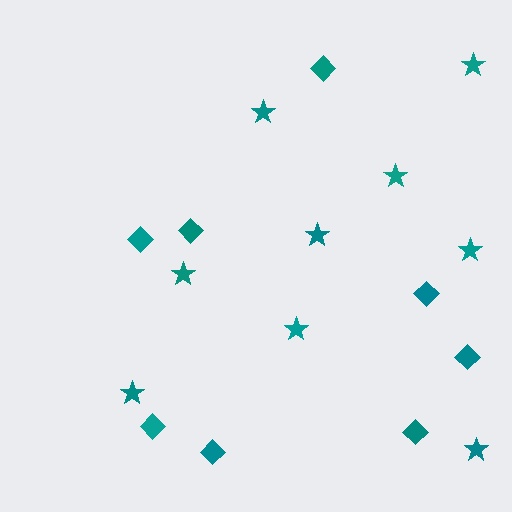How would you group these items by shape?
There are 2 groups: one group of diamonds (8) and one group of stars (9).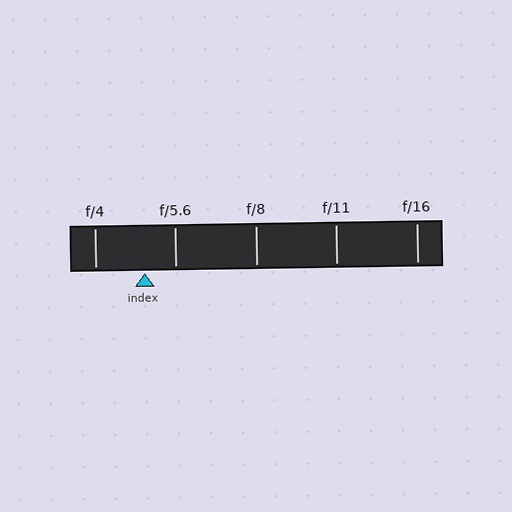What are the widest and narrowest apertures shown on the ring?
The widest aperture shown is f/4 and the narrowest is f/16.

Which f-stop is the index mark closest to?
The index mark is closest to f/5.6.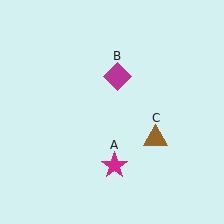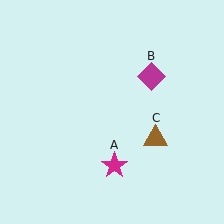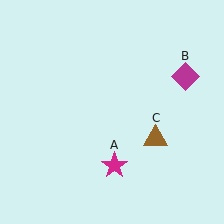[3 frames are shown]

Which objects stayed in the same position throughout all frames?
Magenta star (object A) and brown triangle (object C) remained stationary.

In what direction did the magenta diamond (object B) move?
The magenta diamond (object B) moved right.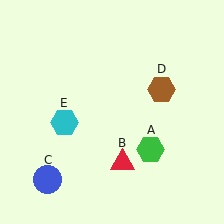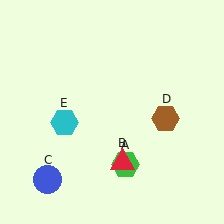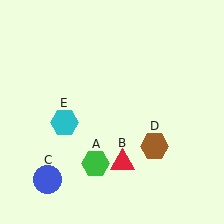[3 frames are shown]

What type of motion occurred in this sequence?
The green hexagon (object A), brown hexagon (object D) rotated clockwise around the center of the scene.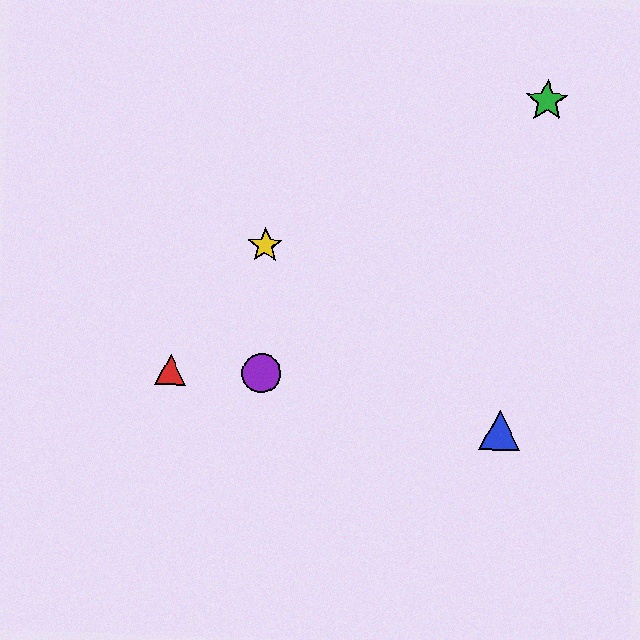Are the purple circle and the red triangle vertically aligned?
No, the purple circle is at x≈261 and the red triangle is at x≈170.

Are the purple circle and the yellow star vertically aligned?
Yes, both are at x≈261.